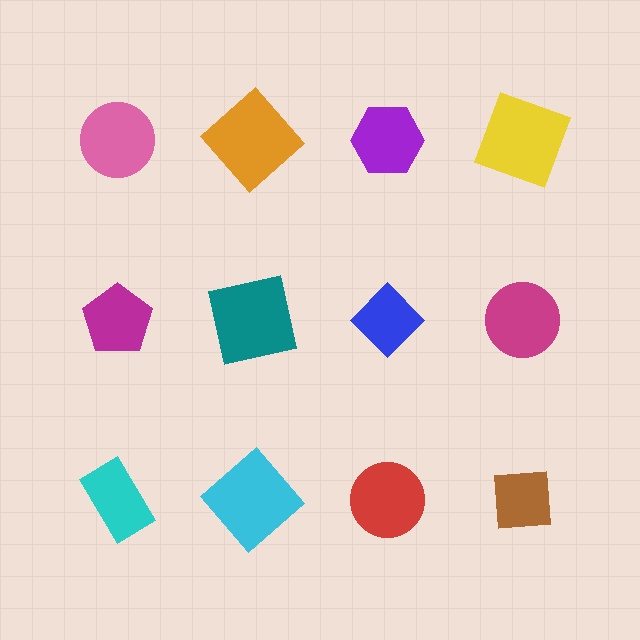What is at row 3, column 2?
A cyan diamond.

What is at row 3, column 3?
A red circle.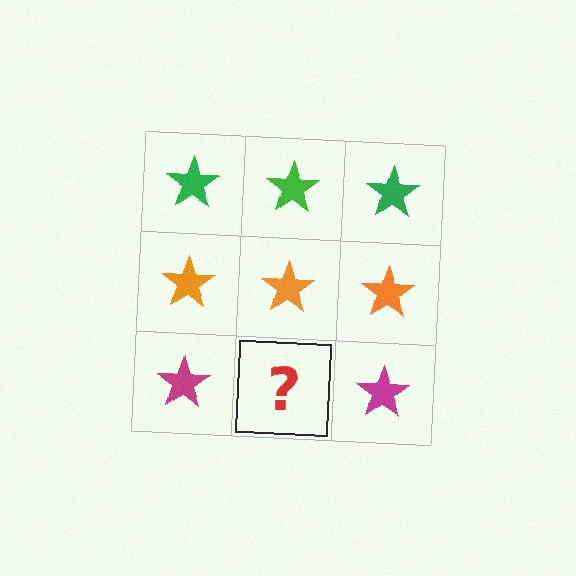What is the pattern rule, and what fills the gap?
The rule is that each row has a consistent color. The gap should be filled with a magenta star.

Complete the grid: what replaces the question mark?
The question mark should be replaced with a magenta star.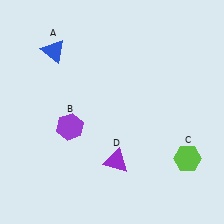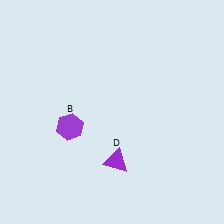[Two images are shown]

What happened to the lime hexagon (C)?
The lime hexagon (C) was removed in Image 2. It was in the bottom-right area of Image 1.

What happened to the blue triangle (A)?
The blue triangle (A) was removed in Image 2. It was in the top-left area of Image 1.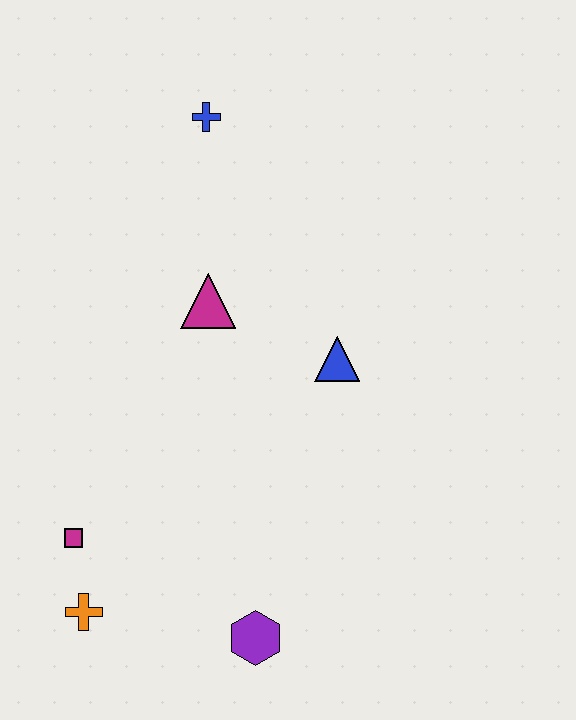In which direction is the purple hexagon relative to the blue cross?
The purple hexagon is below the blue cross.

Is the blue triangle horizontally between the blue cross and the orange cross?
No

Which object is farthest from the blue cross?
The purple hexagon is farthest from the blue cross.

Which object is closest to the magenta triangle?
The blue triangle is closest to the magenta triangle.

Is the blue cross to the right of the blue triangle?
No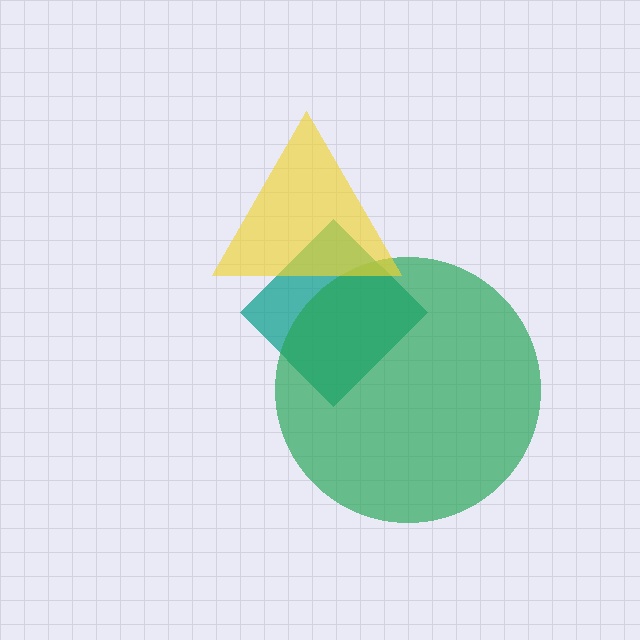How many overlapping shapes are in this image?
There are 3 overlapping shapes in the image.